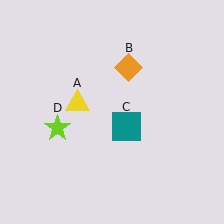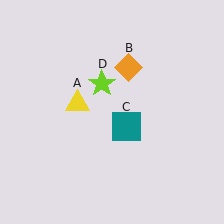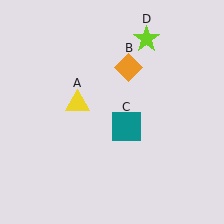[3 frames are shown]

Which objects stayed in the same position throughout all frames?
Yellow triangle (object A) and orange diamond (object B) and teal square (object C) remained stationary.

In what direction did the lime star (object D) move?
The lime star (object D) moved up and to the right.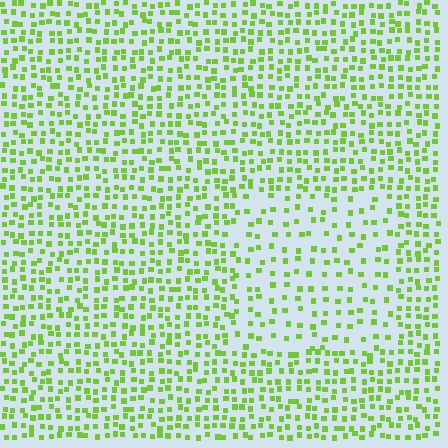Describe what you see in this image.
The image contains small lime elements arranged at two different densities. A rectangle-shaped region is visible where the elements are less densely packed than the surrounding area.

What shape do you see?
I see a rectangle.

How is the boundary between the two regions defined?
The boundary is defined by a change in element density (approximately 1.9x ratio). All elements are the same color, size, and shape.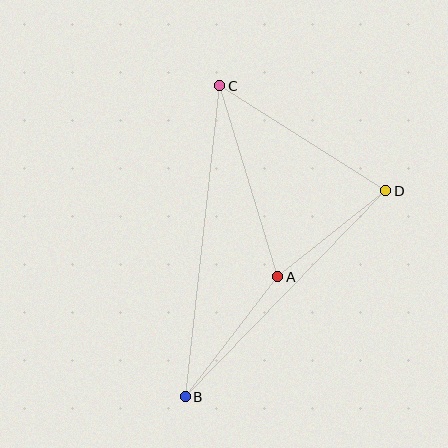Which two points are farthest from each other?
Points B and C are farthest from each other.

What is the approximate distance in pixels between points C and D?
The distance between C and D is approximately 197 pixels.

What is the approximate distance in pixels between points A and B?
The distance between A and B is approximately 152 pixels.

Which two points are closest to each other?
Points A and D are closest to each other.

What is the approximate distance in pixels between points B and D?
The distance between B and D is approximately 288 pixels.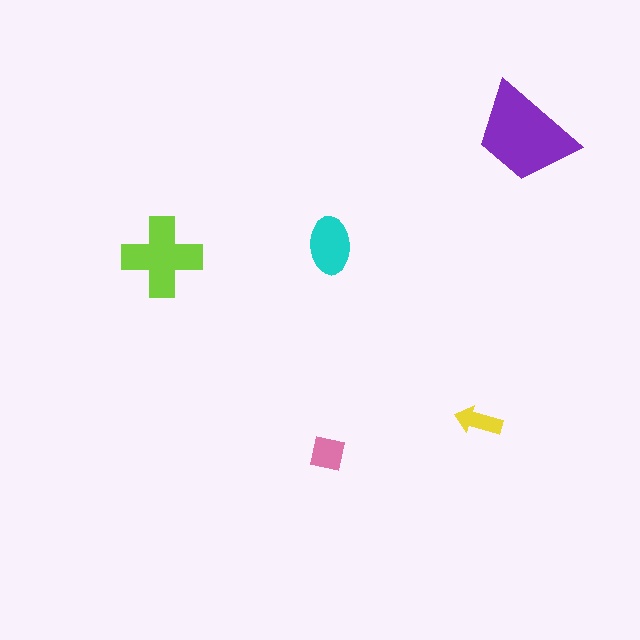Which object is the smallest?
The yellow arrow.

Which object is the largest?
The purple trapezoid.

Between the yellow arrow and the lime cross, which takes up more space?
The lime cross.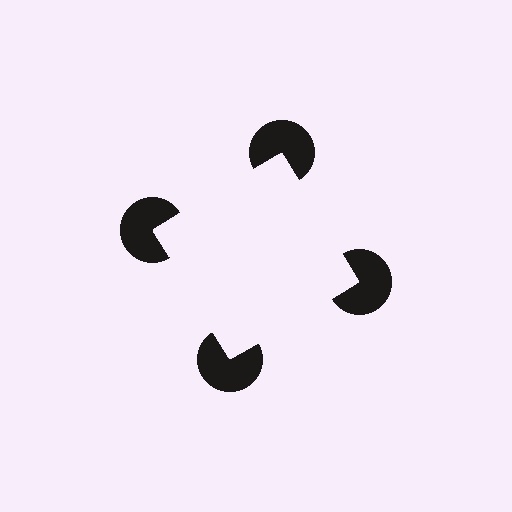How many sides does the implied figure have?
4 sides.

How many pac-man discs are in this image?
There are 4 — one at each vertex of the illusory square.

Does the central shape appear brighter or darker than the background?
It typically appears slightly brighter than the background, even though no actual brightness change is drawn.